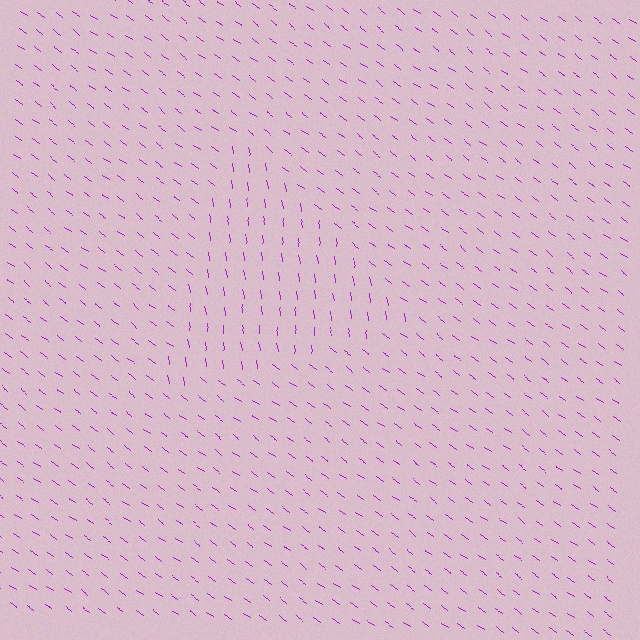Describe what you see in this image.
The image is filled with small purple line segments. A triangle region in the image has lines oriented differently from the surrounding lines, creating a visible texture boundary.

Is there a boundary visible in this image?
Yes, there is a texture boundary formed by a change in line orientation.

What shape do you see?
I see a triangle.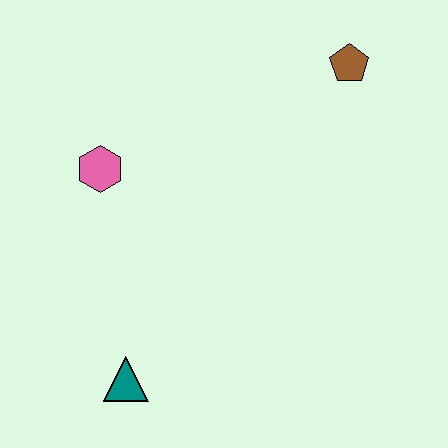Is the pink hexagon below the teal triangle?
No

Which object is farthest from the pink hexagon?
The brown pentagon is farthest from the pink hexagon.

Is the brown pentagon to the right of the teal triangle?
Yes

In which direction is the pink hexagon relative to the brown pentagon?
The pink hexagon is to the left of the brown pentagon.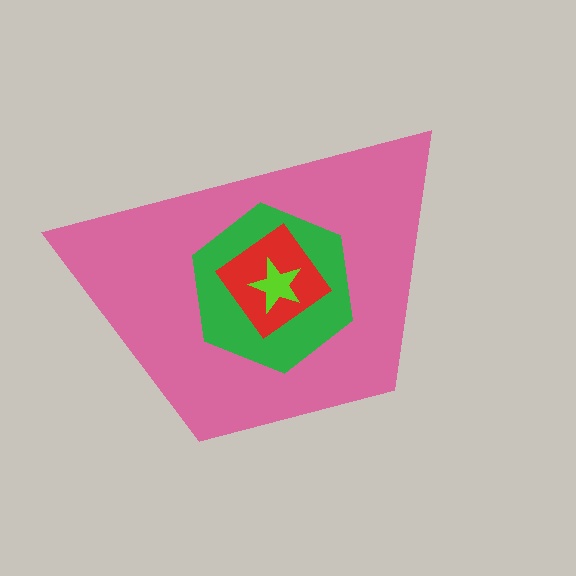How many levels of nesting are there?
4.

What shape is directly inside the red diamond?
The lime star.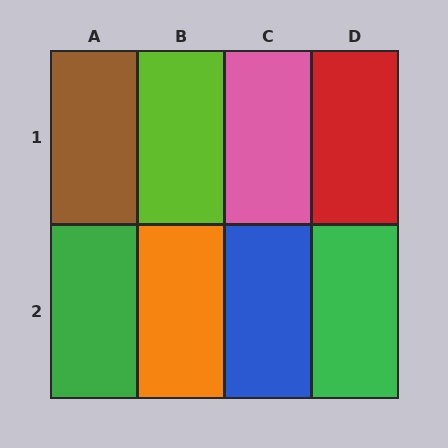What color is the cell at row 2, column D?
Green.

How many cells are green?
2 cells are green.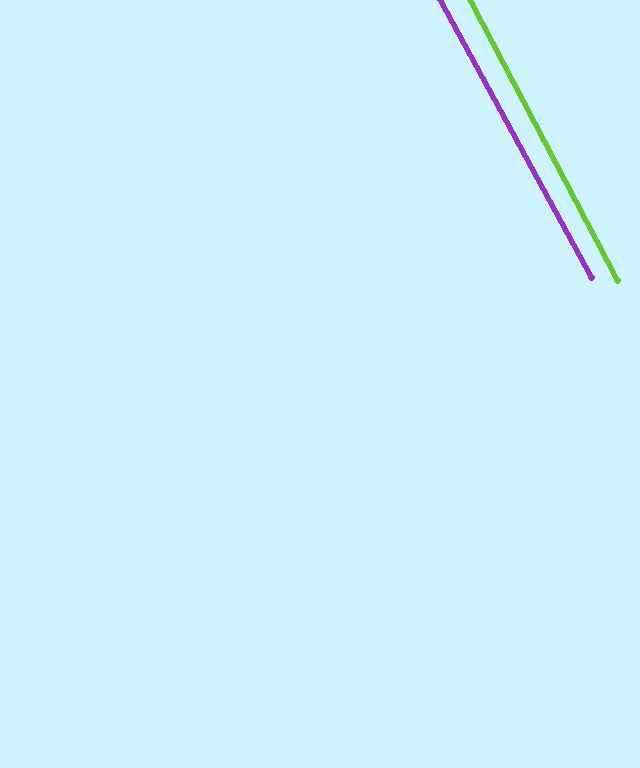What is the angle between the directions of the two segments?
Approximately 1 degree.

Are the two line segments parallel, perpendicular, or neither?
Parallel — their directions differ by only 0.9°.